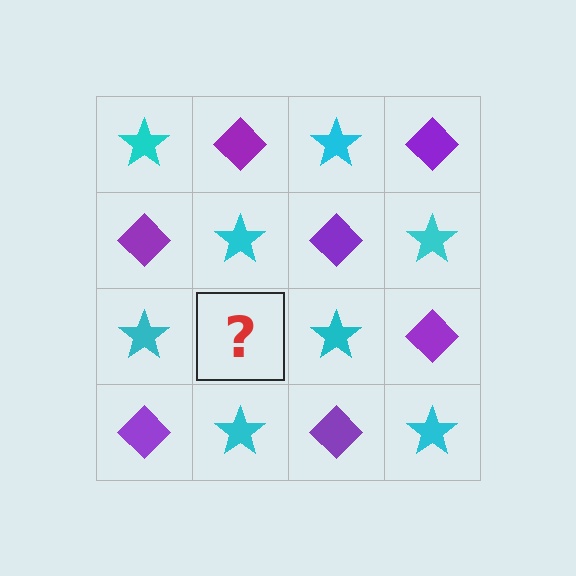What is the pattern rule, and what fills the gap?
The rule is that it alternates cyan star and purple diamond in a checkerboard pattern. The gap should be filled with a purple diamond.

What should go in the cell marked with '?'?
The missing cell should contain a purple diamond.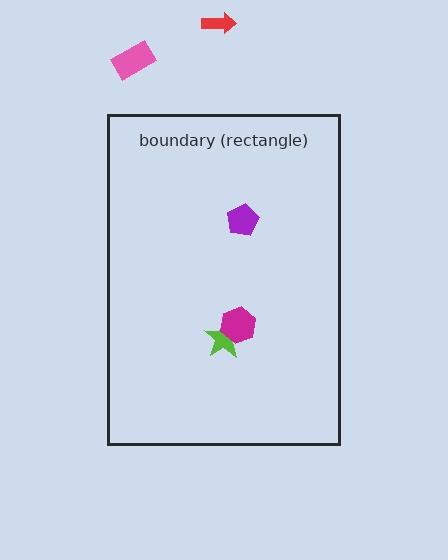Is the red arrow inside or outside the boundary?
Outside.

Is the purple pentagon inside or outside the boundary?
Inside.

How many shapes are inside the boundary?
3 inside, 2 outside.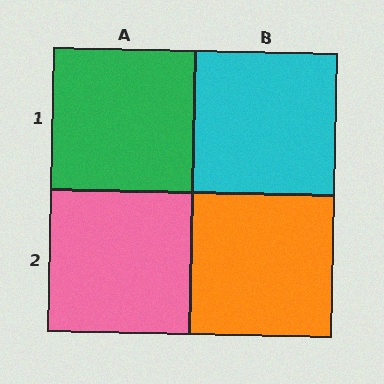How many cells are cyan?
1 cell is cyan.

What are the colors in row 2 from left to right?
Pink, orange.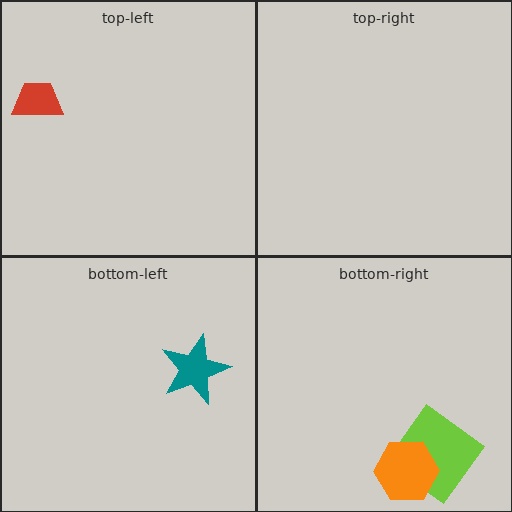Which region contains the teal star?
The bottom-left region.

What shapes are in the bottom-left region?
The teal star.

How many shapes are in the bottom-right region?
2.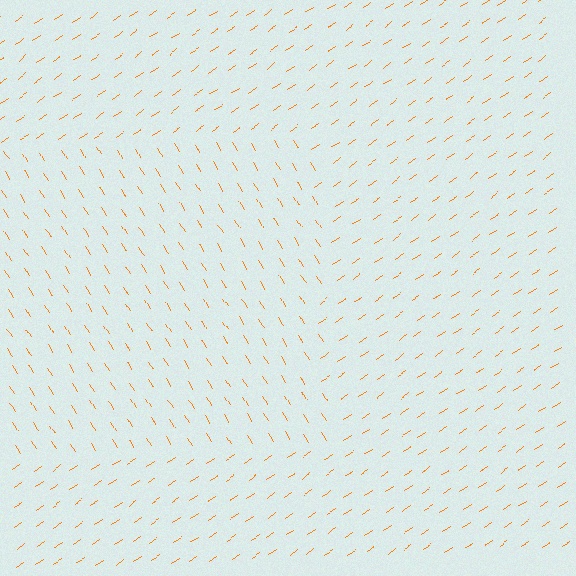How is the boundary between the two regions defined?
The boundary is defined purely by a change in line orientation (approximately 88 degrees difference). All lines are the same color and thickness.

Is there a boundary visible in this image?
Yes, there is a texture boundary formed by a change in line orientation.